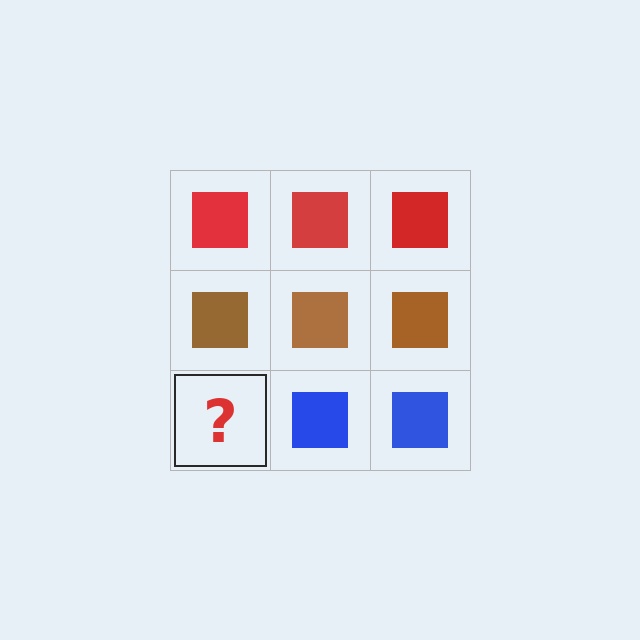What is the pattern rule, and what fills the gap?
The rule is that each row has a consistent color. The gap should be filled with a blue square.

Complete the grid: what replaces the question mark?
The question mark should be replaced with a blue square.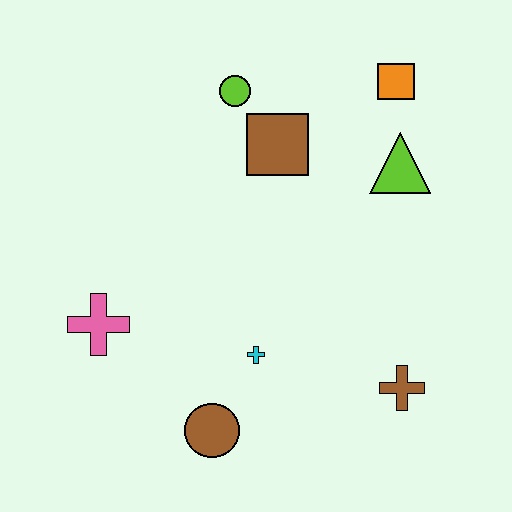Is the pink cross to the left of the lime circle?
Yes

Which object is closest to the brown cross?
The cyan cross is closest to the brown cross.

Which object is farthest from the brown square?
The brown circle is farthest from the brown square.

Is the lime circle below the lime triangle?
No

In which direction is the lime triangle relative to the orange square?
The lime triangle is below the orange square.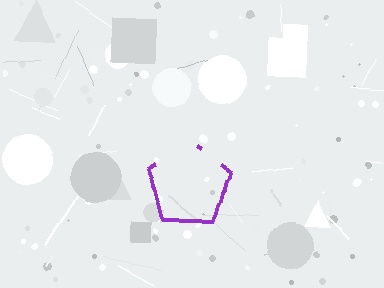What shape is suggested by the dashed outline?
The dashed outline suggests a pentagon.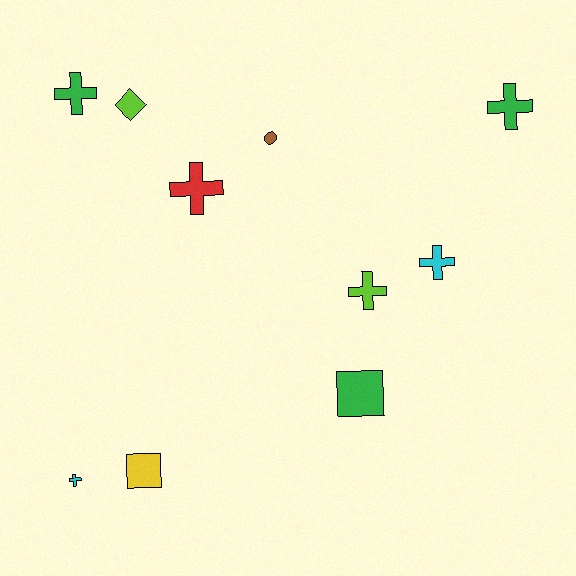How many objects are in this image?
There are 10 objects.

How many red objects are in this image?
There is 1 red object.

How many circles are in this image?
There is 1 circle.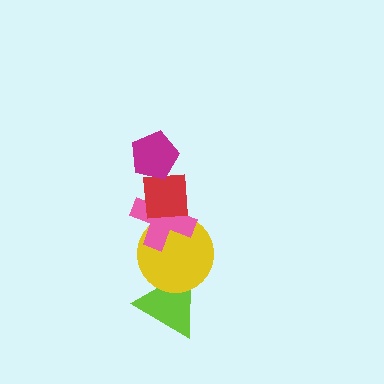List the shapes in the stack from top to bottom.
From top to bottom: the magenta pentagon, the red square, the pink cross, the yellow circle, the lime triangle.